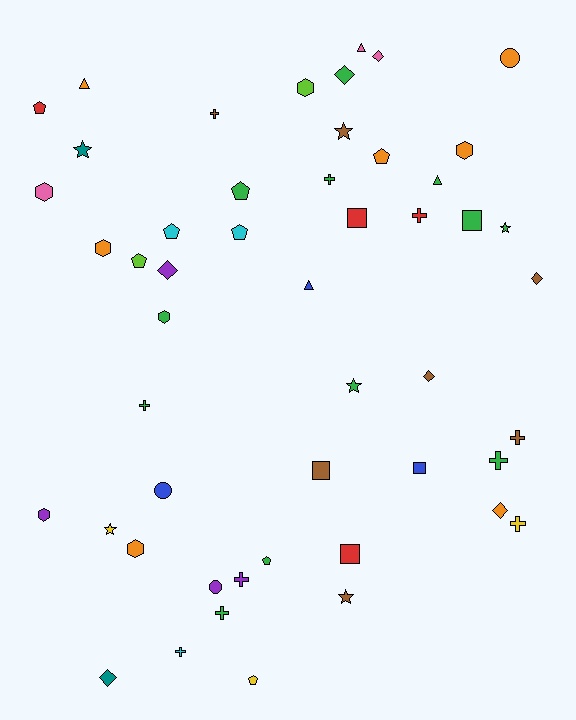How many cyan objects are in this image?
There are 3 cyan objects.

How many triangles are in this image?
There are 4 triangles.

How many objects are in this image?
There are 50 objects.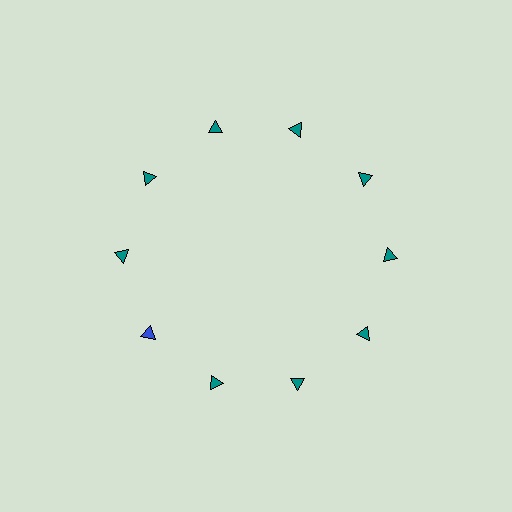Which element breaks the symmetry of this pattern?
The blue triangle at roughly the 8 o'clock position breaks the symmetry. All other shapes are teal triangles.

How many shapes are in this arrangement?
There are 10 shapes arranged in a ring pattern.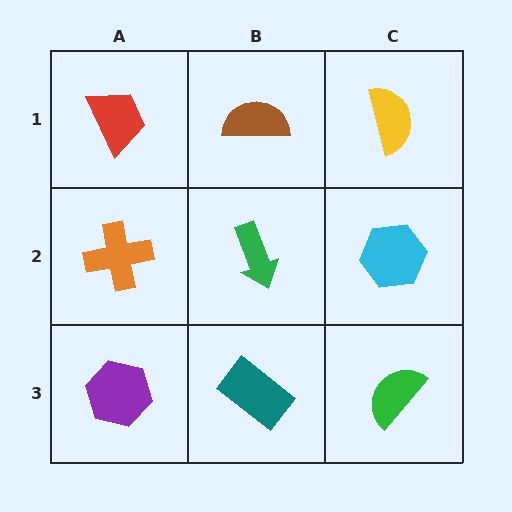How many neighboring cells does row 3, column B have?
3.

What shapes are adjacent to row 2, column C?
A yellow semicircle (row 1, column C), a green semicircle (row 3, column C), a green arrow (row 2, column B).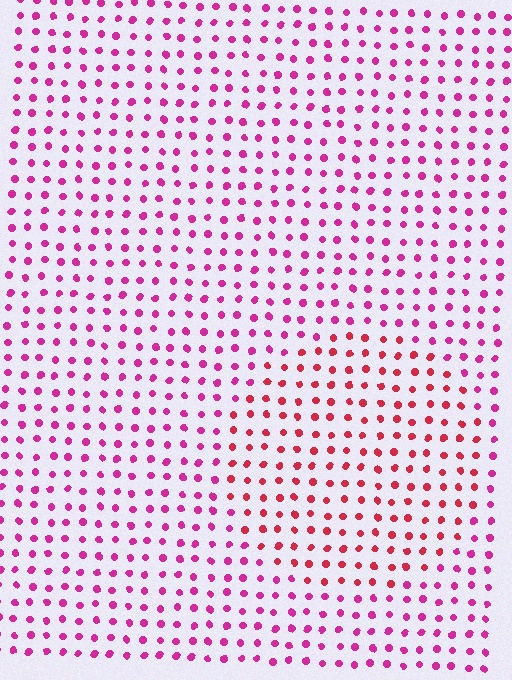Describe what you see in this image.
The image is filled with small magenta elements in a uniform arrangement. A circle-shaped region is visible where the elements are tinted to a slightly different hue, forming a subtle color boundary.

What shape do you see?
I see a circle.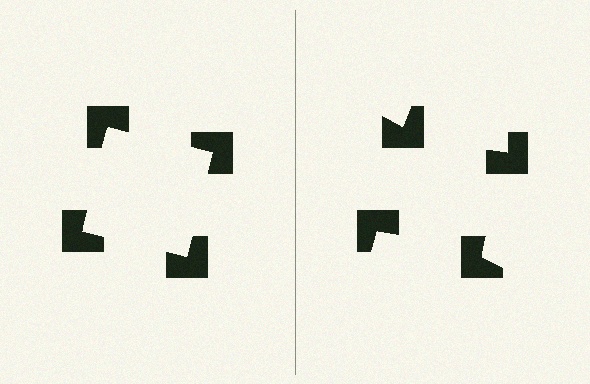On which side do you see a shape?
An illusory square appears on the left side. On the right side the wedge cuts are rotated, so no coherent shape forms.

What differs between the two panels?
The notched squares are positioned identically on both sides; only the wedge orientations differ. On the left they align to a square; on the right they are misaligned.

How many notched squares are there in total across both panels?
8 — 4 on each side.